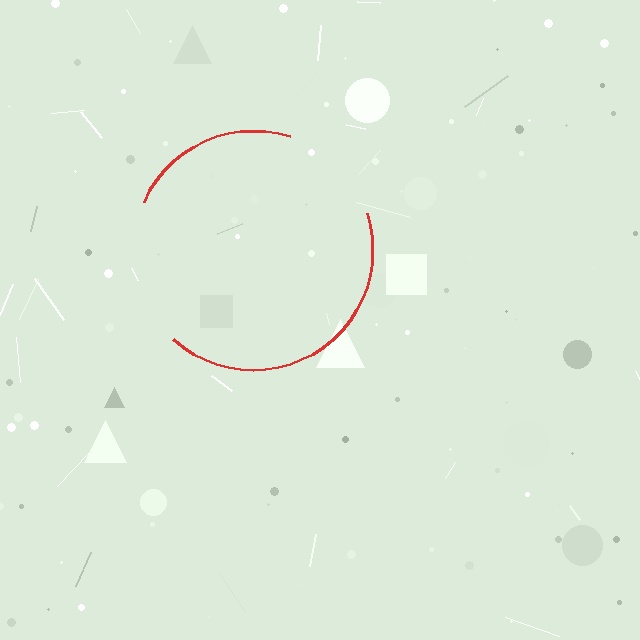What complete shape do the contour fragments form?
The contour fragments form a circle.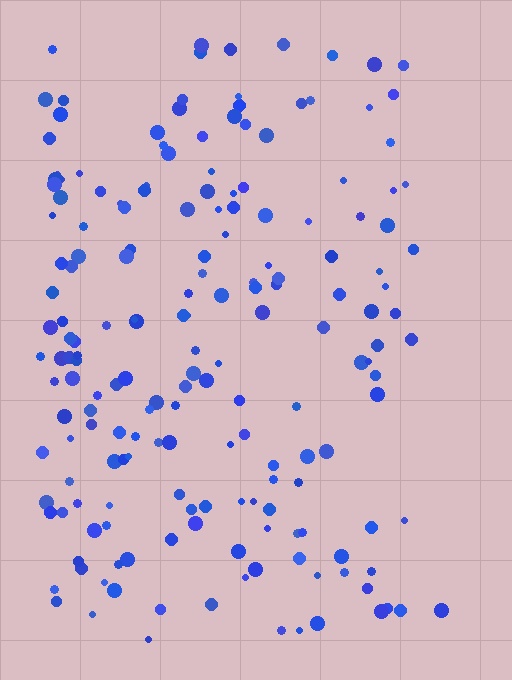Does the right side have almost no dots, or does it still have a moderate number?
Still a moderate number, just noticeably fewer than the left.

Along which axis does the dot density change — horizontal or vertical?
Horizontal.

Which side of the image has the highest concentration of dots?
The left.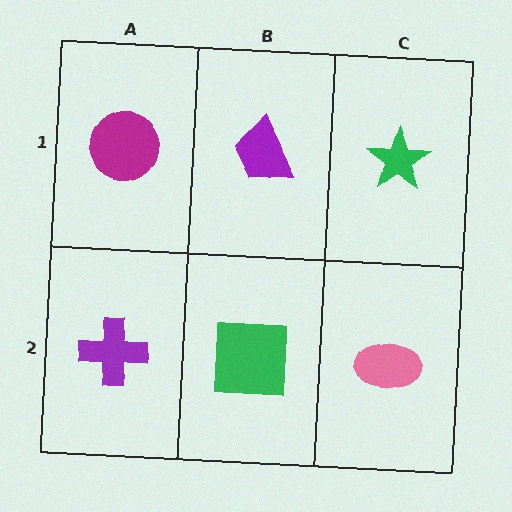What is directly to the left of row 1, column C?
A purple trapezoid.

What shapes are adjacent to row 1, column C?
A pink ellipse (row 2, column C), a purple trapezoid (row 1, column B).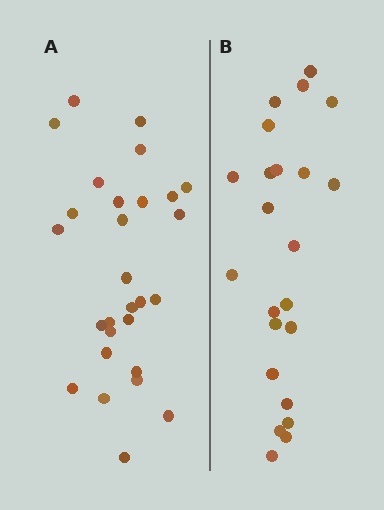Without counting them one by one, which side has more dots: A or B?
Region A (the left region) has more dots.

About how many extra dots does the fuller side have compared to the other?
Region A has about 5 more dots than region B.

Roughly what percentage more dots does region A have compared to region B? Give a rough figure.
About 20% more.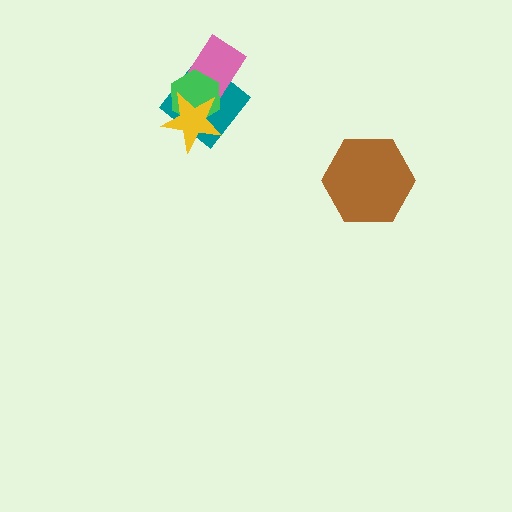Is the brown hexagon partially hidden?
No, no other shape covers it.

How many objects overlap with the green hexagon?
3 objects overlap with the green hexagon.